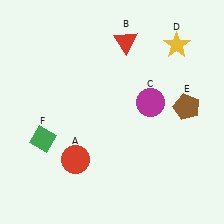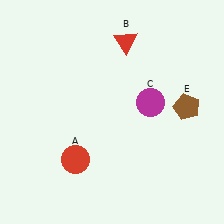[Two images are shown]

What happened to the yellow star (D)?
The yellow star (D) was removed in Image 2. It was in the top-right area of Image 1.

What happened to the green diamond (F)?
The green diamond (F) was removed in Image 2. It was in the bottom-left area of Image 1.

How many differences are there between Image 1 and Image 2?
There are 2 differences between the two images.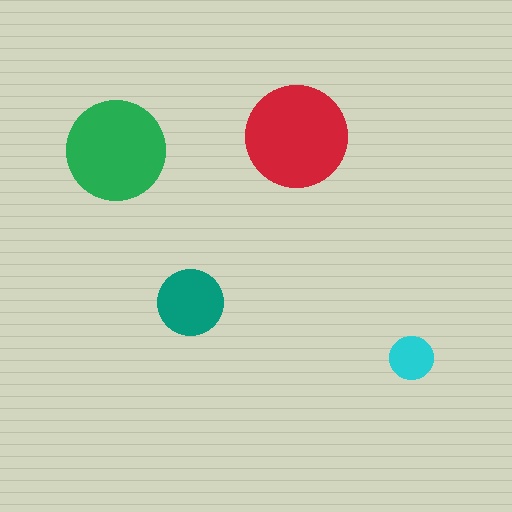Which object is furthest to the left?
The green circle is leftmost.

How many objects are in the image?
There are 4 objects in the image.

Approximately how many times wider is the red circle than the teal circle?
About 1.5 times wider.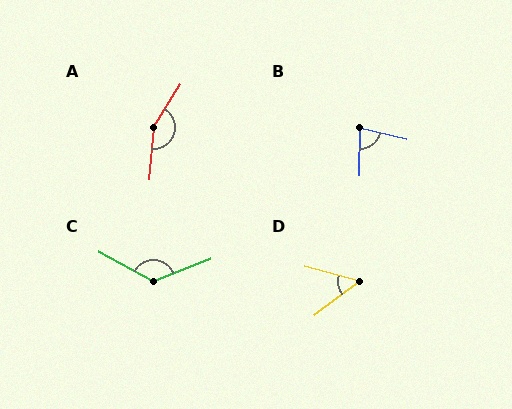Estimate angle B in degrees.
Approximately 77 degrees.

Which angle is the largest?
A, at approximately 153 degrees.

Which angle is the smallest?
D, at approximately 52 degrees.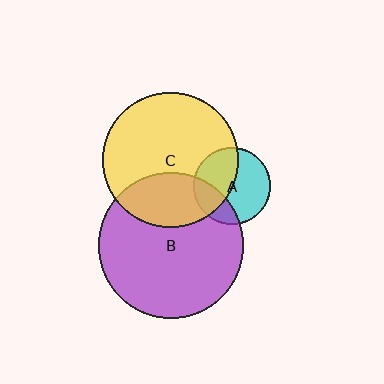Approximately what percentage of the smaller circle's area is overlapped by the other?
Approximately 25%.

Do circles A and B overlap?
Yes.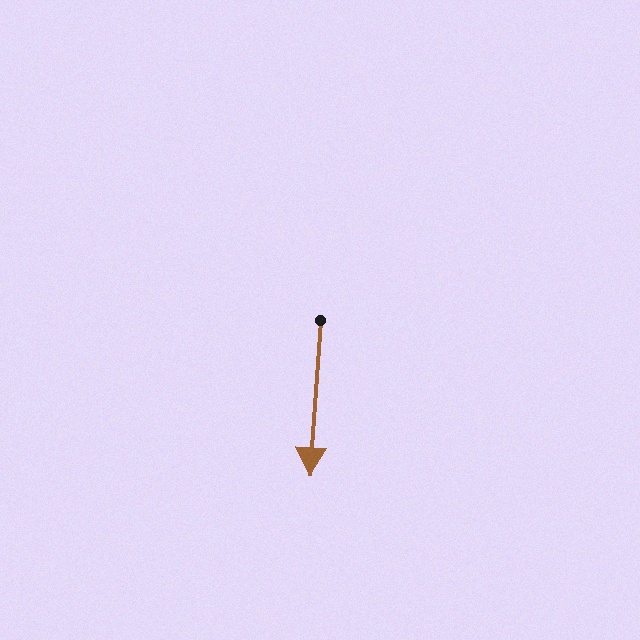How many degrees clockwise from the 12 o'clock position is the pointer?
Approximately 184 degrees.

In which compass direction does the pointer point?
South.